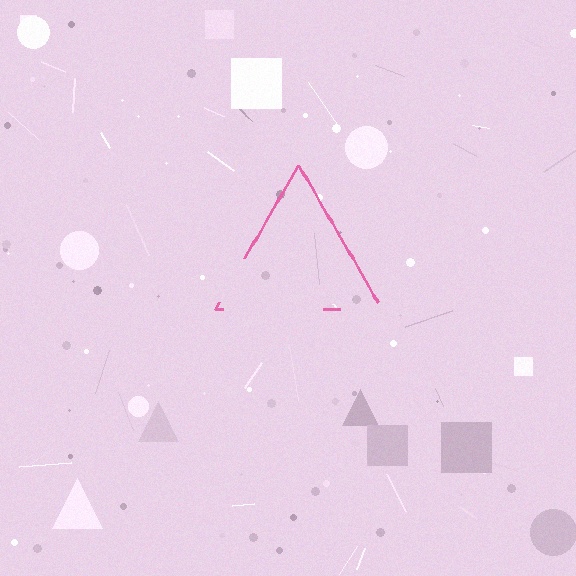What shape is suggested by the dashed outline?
The dashed outline suggests a triangle.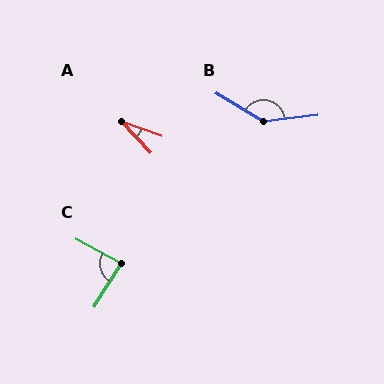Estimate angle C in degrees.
Approximately 86 degrees.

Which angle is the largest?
B, at approximately 142 degrees.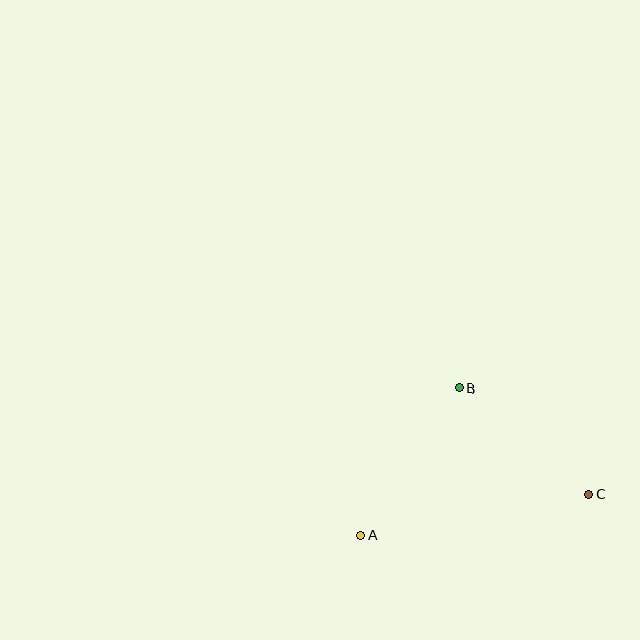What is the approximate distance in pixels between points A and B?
The distance between A and B is approximately 177 pixels.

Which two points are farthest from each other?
Points A and C are farthest from each other.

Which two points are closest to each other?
Points B and C are closest to each other.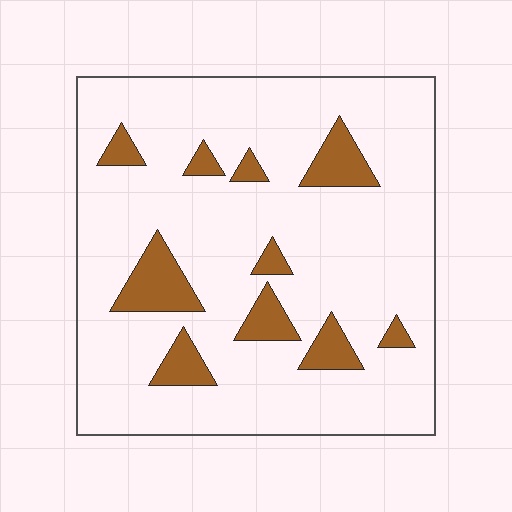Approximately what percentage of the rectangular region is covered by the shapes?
Approximately 15%.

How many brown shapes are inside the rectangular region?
10.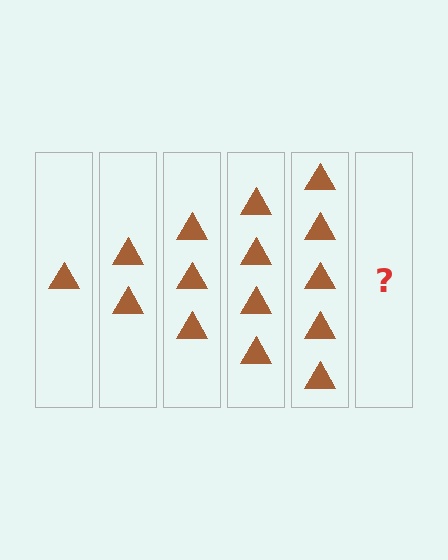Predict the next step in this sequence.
The next step is 6 triangles.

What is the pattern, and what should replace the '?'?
The pattern is that each step adds one more triangle. The '?' should be 6 triangles.